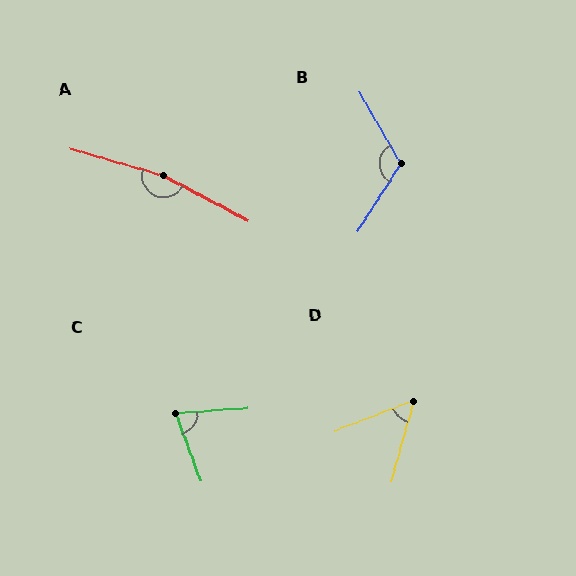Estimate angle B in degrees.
Approximately 118 degrees.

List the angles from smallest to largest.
D (53°), C (74°), B (118°), A (168°).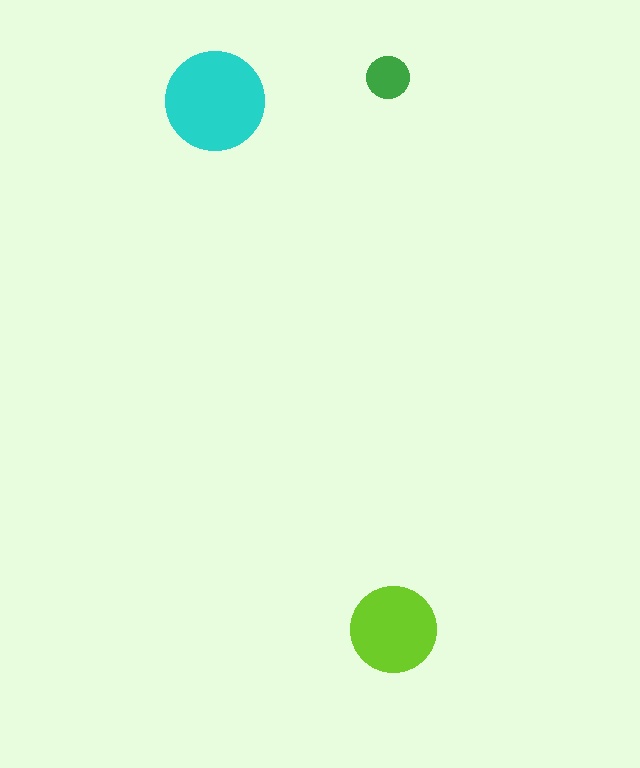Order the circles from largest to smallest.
the cyan one, the lime one, the green one.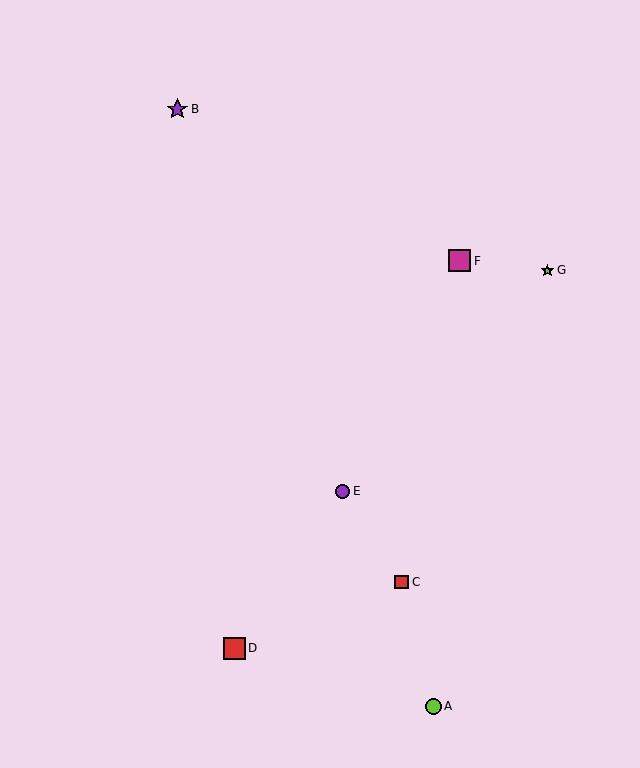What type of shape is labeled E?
Shape E is a purple circle.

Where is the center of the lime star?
The center of the lime star is at (547, 270).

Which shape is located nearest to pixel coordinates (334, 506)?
The purple circle (labeled E) at (343, 491) is nearest to that location.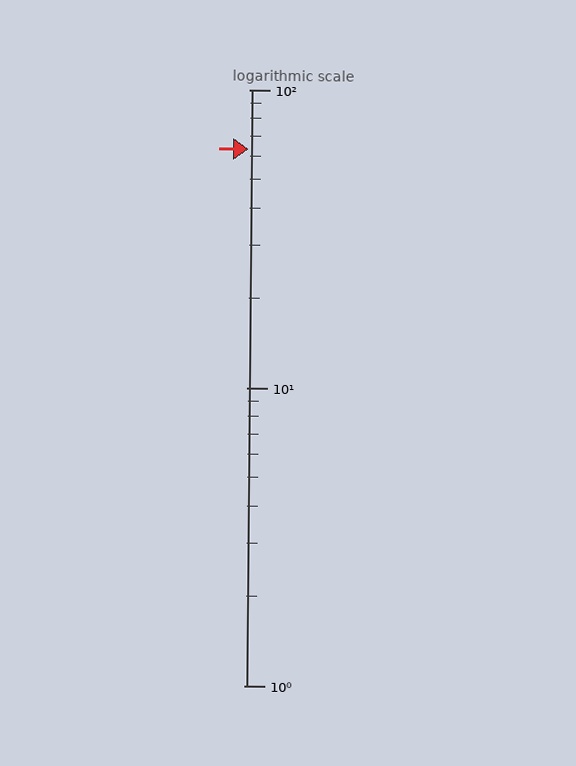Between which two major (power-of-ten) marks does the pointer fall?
The pointer is between 10 and 100.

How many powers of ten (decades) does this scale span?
The scale spans 2 decades, from 1 to 100.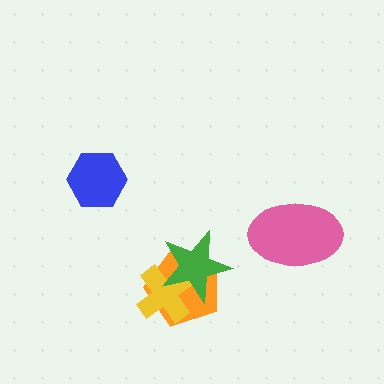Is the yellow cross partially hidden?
Yes, it is partially covered by another shape.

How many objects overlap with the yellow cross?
2 objects overlap with the yellow cross.